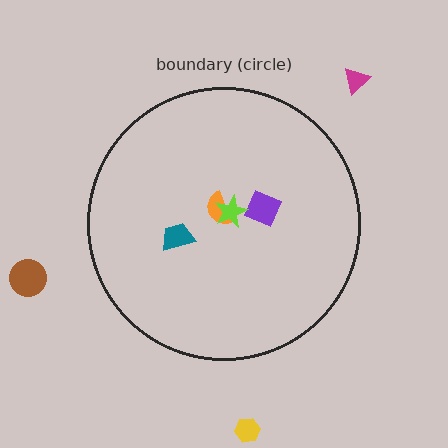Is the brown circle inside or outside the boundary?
Outside.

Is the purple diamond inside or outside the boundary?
Inside.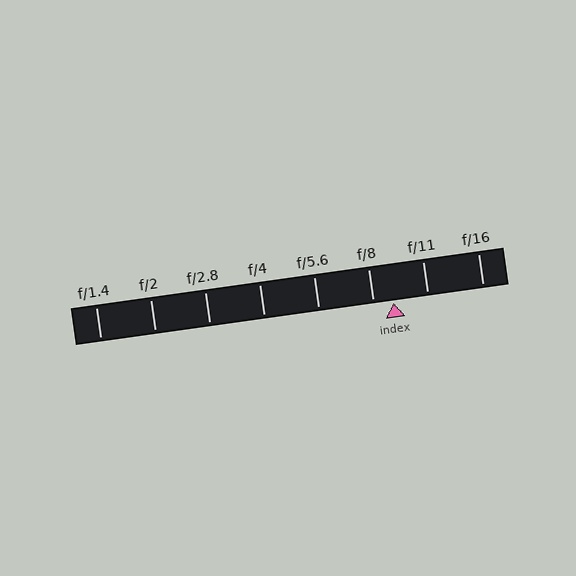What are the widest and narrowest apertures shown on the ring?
The widest aperture shown is f/1.4 and the narrowest is f/16.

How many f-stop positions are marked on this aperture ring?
There are 8 f-stop positions marked.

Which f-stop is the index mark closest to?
The index mark is closest to f/8.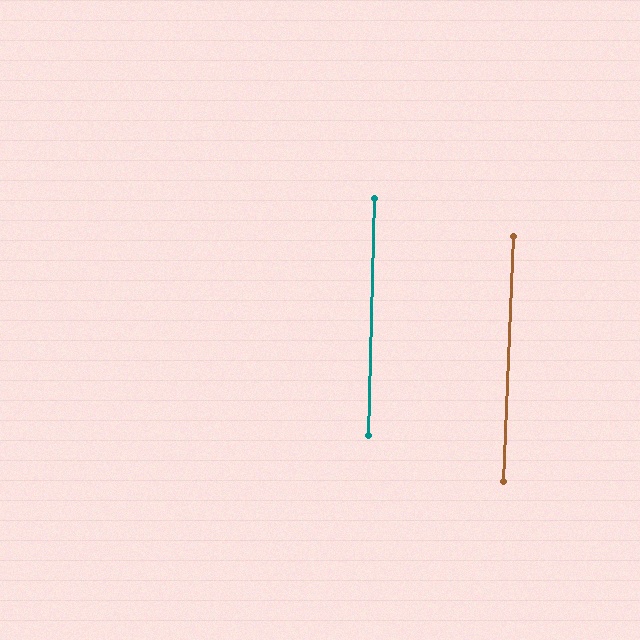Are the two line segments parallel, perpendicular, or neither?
Parallel — their directions differ by only 1.0°.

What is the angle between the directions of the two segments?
Approximately 1 degree.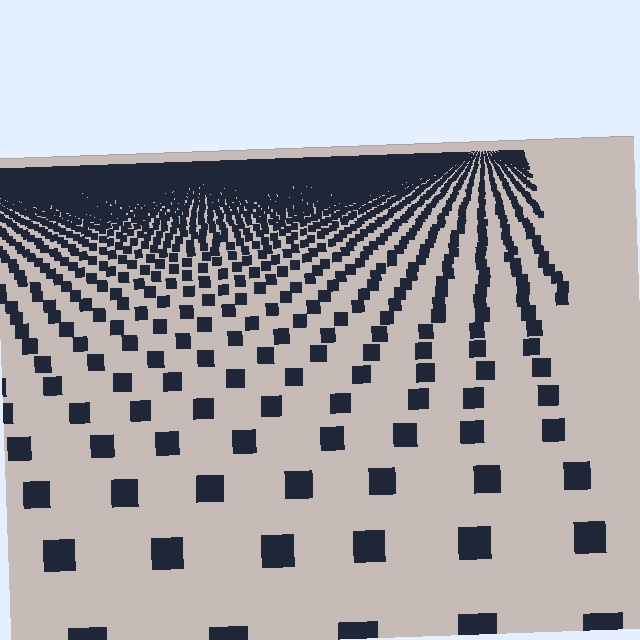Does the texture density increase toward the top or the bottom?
Density increases toward the top.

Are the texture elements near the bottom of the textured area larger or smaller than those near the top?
Larger. Near the bottom, elements are closer to the viewer and appear at a bigger on-screen size.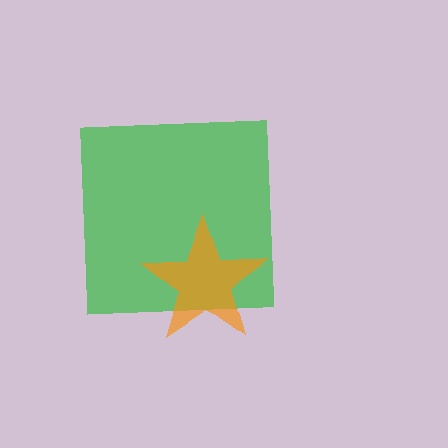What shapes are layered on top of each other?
The layered shapes are: a green square, an orange star.